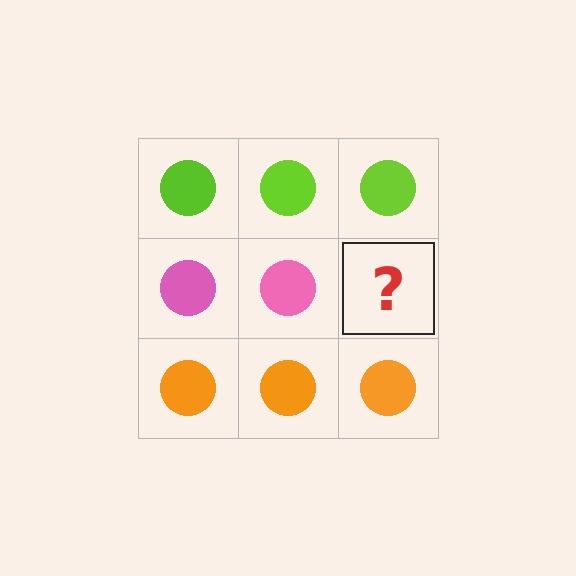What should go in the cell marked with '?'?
The missing cell should contain a pink circle.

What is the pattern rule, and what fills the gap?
The rule is that each row has a consistent color. The gap should be filled with a pink circle.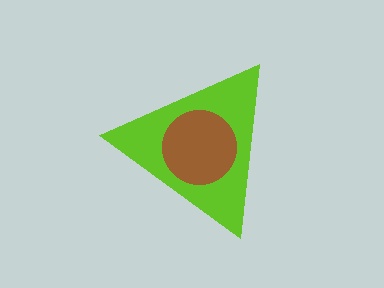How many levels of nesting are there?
2.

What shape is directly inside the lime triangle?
The brown circle.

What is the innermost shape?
The brown circle.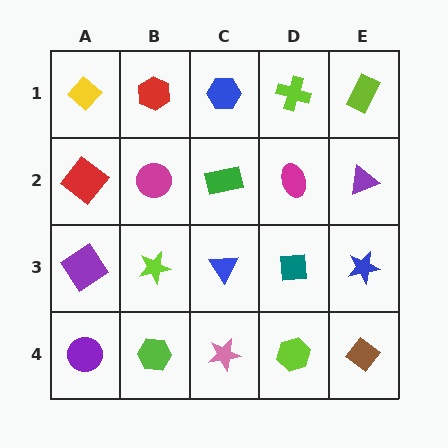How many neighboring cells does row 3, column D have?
4.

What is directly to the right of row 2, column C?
A magenta ellipse.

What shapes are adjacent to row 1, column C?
A green rectangle (row 2, column C), a red hexagon (row 1, column B), a lime cross (row 1, column D).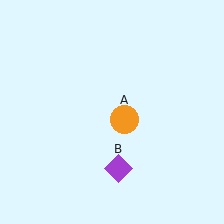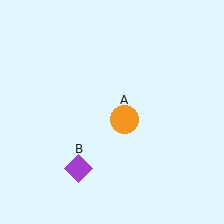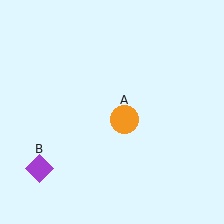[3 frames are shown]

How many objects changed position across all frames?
1 object changed position: purple diamond (object B).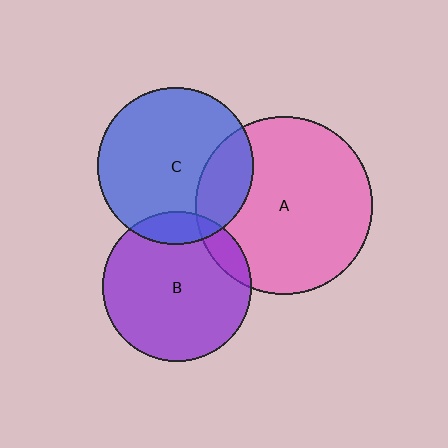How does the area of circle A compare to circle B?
Approximately 1.4 times.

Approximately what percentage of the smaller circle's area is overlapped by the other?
Approximately 10%.